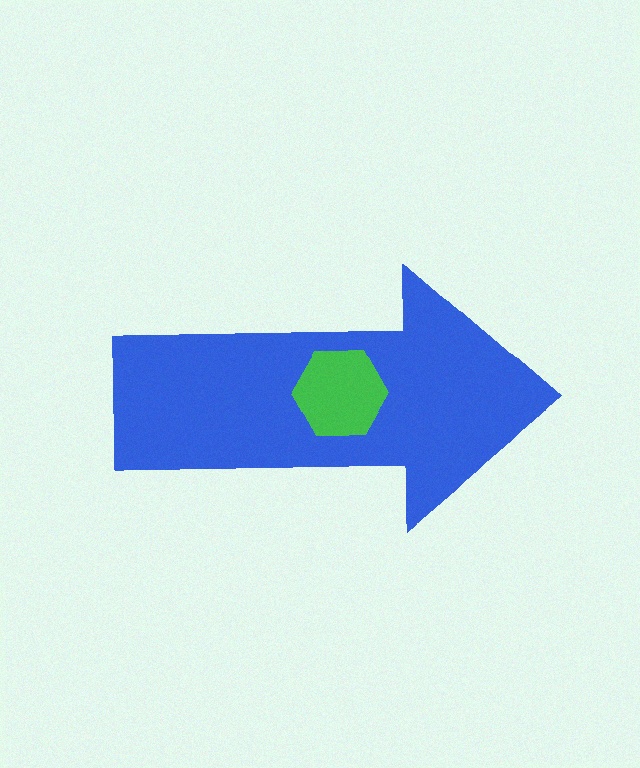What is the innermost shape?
The green hexagon.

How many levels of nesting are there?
2.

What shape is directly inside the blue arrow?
The green hexagon.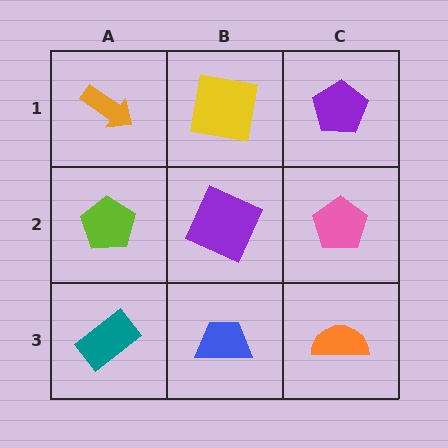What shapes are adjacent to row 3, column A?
A lime pentagon (row 2, column A), a blue trapezoid (row 3, column B).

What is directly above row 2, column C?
A purple pentagon.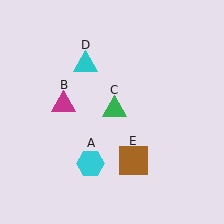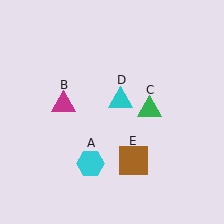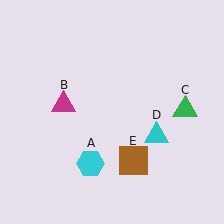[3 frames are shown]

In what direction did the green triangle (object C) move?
The green triangle (object C) moved right.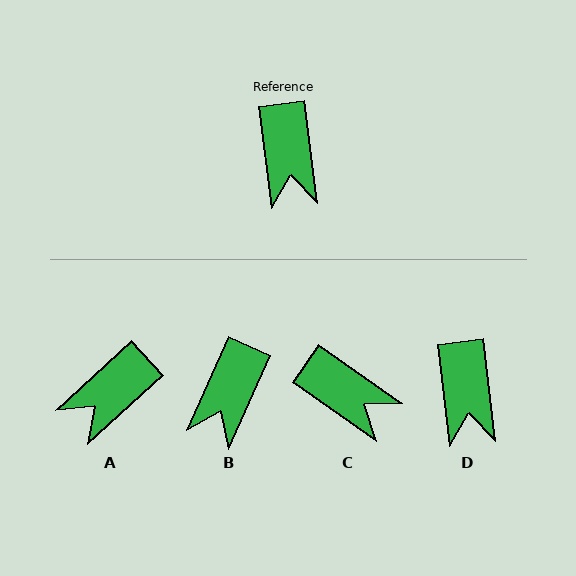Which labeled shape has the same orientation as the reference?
D.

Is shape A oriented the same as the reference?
No, it is off by about 55 degrees.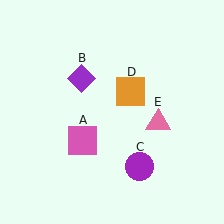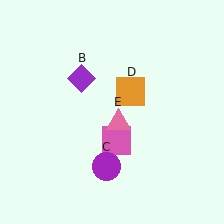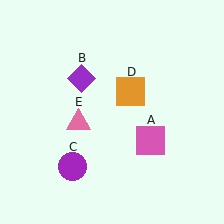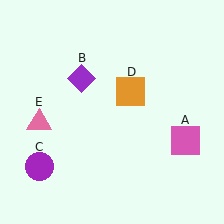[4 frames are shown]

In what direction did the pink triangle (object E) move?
The pink triangle (object E) moved left.